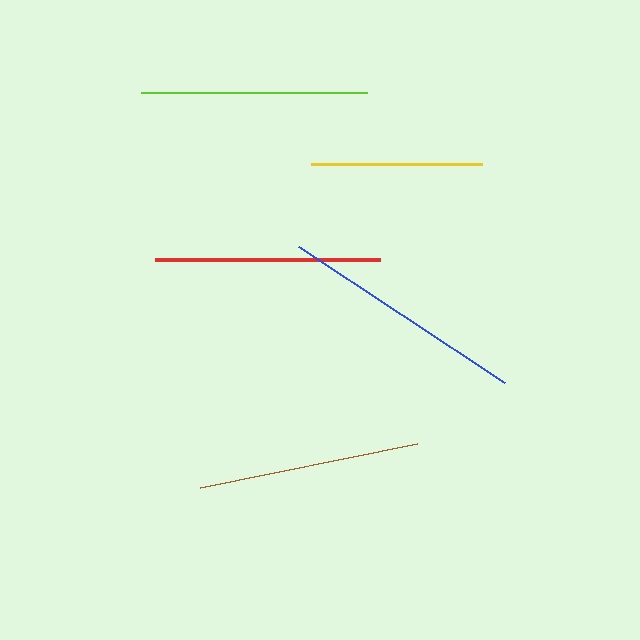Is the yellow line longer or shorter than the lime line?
The lime line is longer than the yellow line.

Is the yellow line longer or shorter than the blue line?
The blue line is longer than the yellow line.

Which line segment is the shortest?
The yellow line is the shortest at approximately 171 pixels.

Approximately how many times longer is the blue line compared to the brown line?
The blue line is approximately 1.1 times the length of the brown line.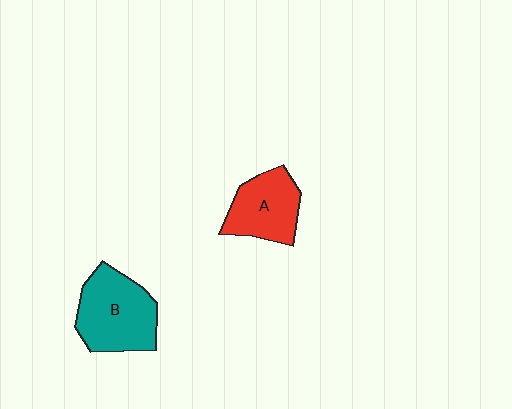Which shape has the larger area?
Shape B (teal).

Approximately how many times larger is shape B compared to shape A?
Approximately 1.3 times.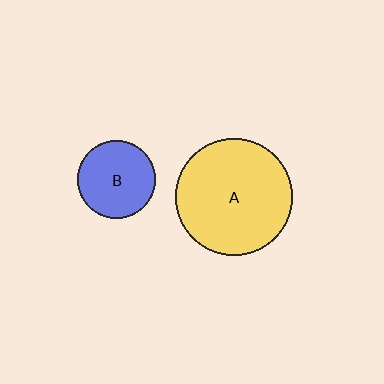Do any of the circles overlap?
No, none of the circles overlap.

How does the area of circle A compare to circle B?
Approximately 2.3 times.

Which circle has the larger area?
Circle A (yellow).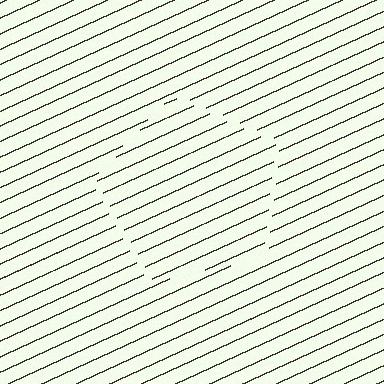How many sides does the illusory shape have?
5 sides — the line-ends trace a pentagon.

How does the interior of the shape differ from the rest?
The interior of the shape contains the same grating, shifted by half a period — the contour is defined by the phase discontinuity where line-ends from the inner and outer gratings abut.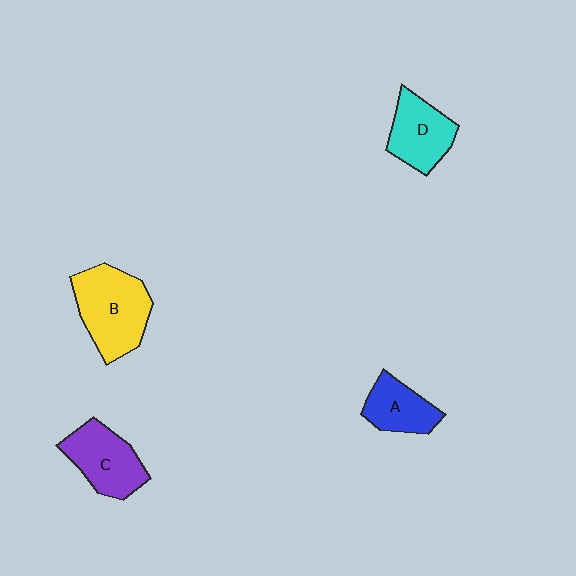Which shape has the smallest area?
Shape A (blue).